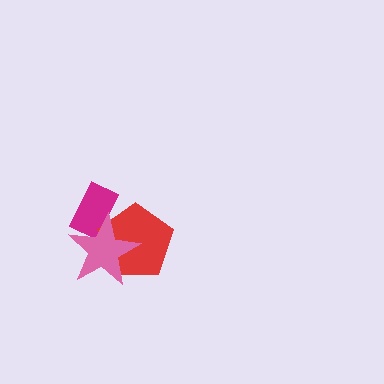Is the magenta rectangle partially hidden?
Yes, it is partially covered by another shape.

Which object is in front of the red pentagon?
The pink star is in front of the red pentagon.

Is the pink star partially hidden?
No, no other shape covers it.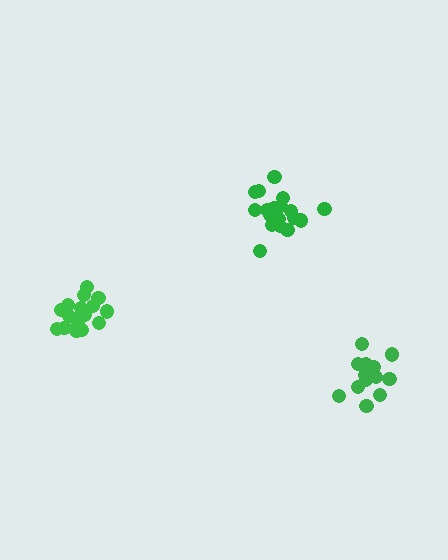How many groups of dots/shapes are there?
There are 3 groups.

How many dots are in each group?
Group 1: 17 dots, Group 2: 13 dots, Group 3: 19 dots (49 total).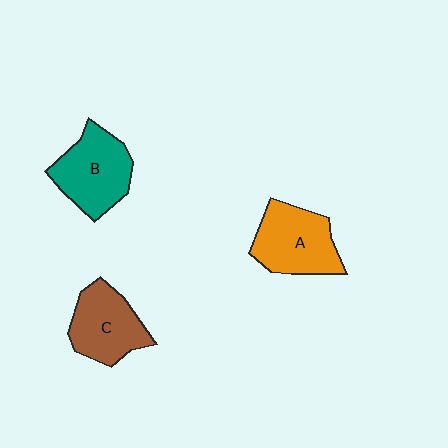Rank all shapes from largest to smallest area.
From largest to smallest: B (teal), A (orange), C (brown).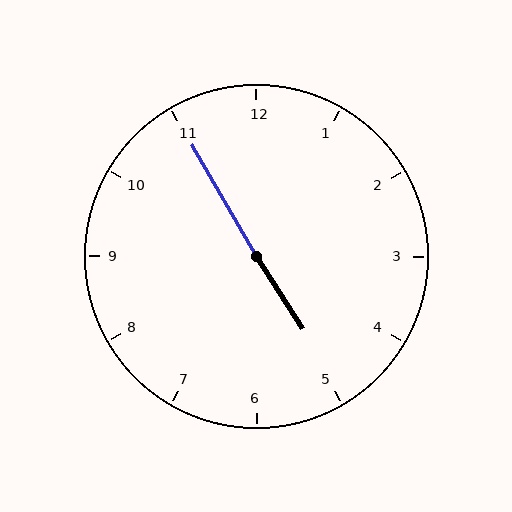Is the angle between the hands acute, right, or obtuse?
It is obtuse.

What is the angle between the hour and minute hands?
Approximately 178 degrees.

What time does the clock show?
4:55.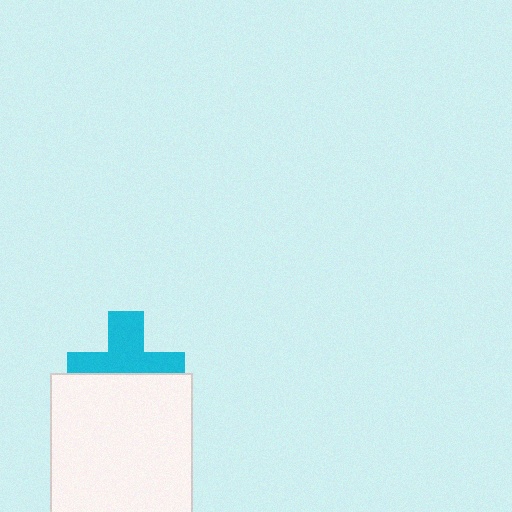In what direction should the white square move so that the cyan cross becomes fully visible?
The white square should move down. That is the shortest direction to clear the overlap and leave the cyan cross fully visible.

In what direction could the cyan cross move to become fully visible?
The cyan cross could move up. That would shift it out from behind the white square entirely.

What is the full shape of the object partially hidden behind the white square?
The partially hidden object is a cyan cross.